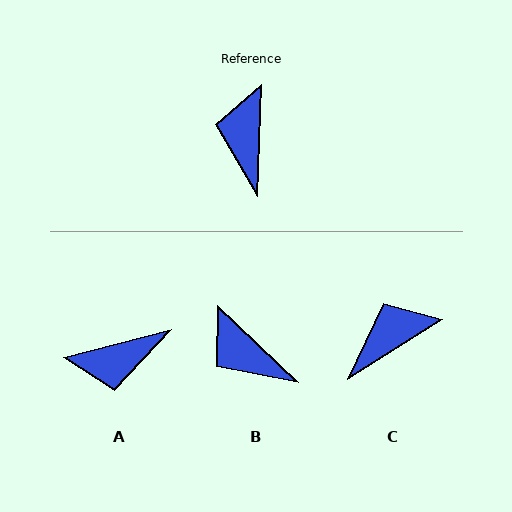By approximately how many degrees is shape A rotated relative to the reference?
Approximately 106 degrees counter-clockwise.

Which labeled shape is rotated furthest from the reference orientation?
A, about 106 degrees away.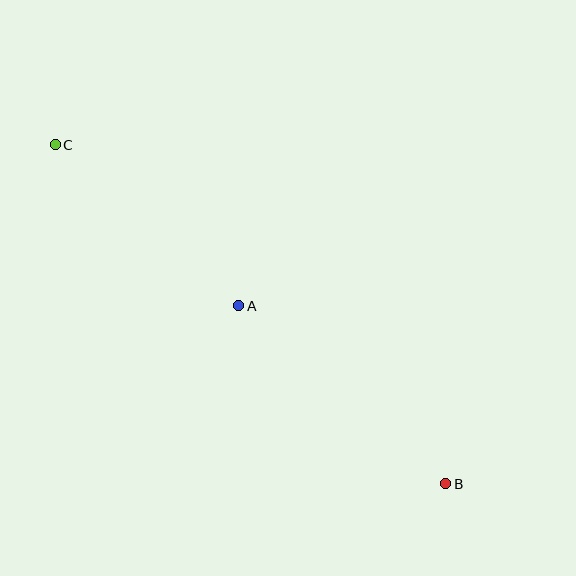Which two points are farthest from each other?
Points B and C are farthest from each other.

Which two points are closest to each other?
Points A and C are closest to each other.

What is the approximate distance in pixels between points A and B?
The distance between A and B is approximately 273 pixels.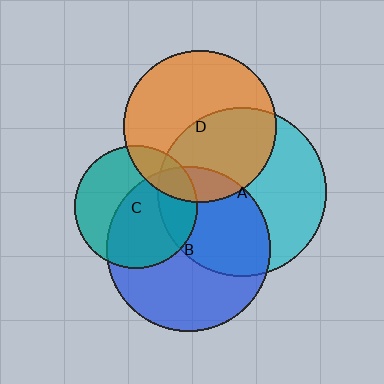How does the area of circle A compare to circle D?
Approximately 1.2 times.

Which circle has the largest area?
Circle A (cyan).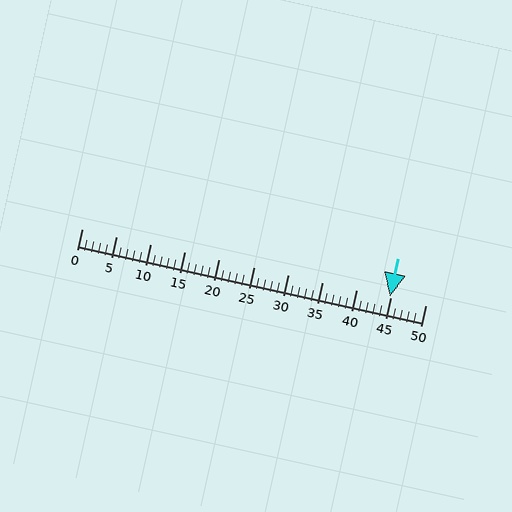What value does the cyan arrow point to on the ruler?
The cyan arrow points to approximately 45.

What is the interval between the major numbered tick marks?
The major tick marks are spaced 5 units apart.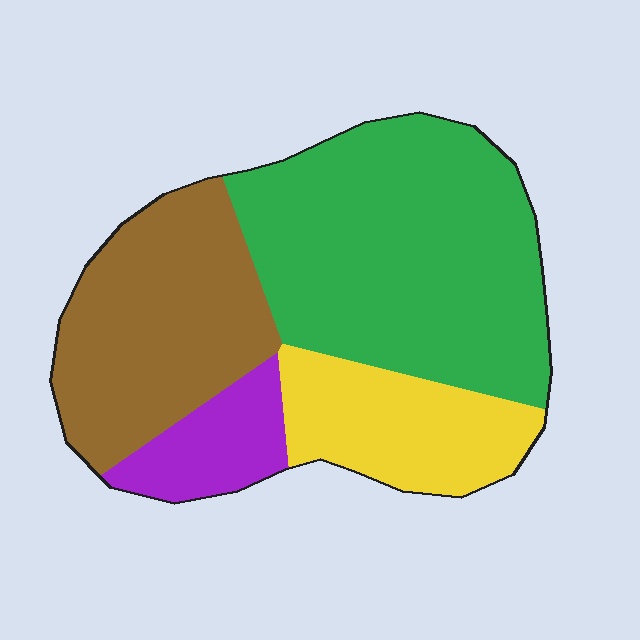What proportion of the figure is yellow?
Yellow covers about 15% of the figure.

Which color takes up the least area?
Purple, at roughly 10%.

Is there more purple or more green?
Green.